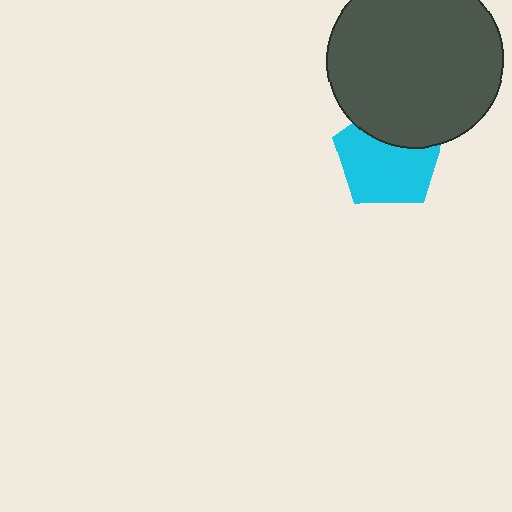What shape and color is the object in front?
The object in front is a dark gray circle.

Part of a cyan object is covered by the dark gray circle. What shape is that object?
It is a pentagon.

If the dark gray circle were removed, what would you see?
You would see the complete cyan pentagon.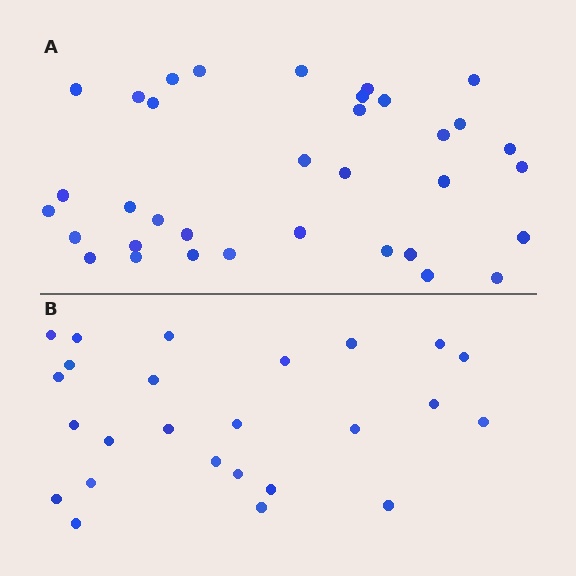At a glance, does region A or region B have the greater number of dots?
Region A (the top region) has more dots.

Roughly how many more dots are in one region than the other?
Region A has roughly 10 or so more dots than region B.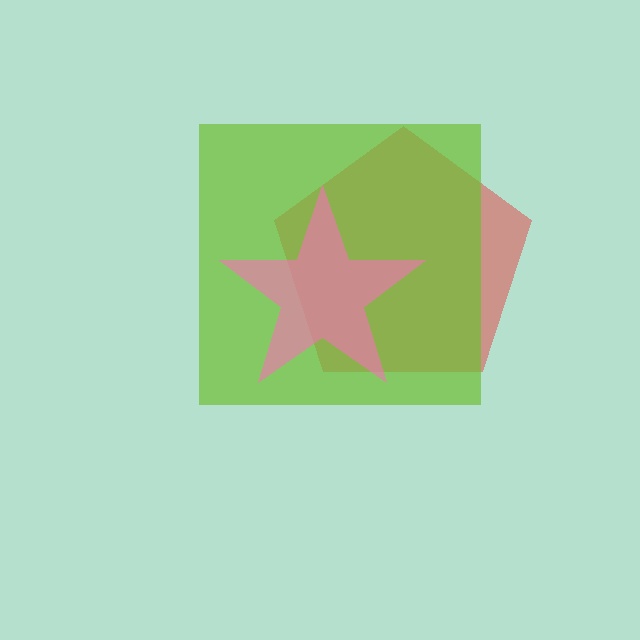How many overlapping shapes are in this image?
There are 3 overlapping shapes in the image.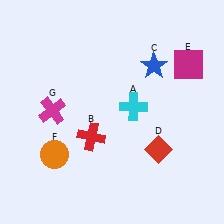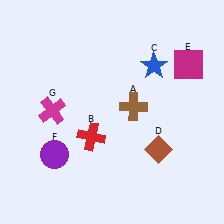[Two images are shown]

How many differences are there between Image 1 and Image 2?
There are 3 differences between the two images.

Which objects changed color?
A changed from cyan to brown. D changed from red to brown. F changed from orange to purple.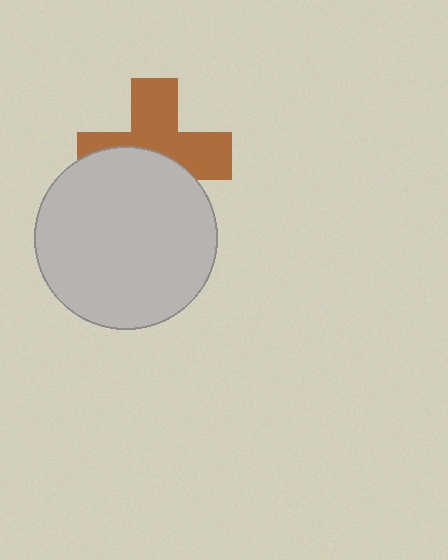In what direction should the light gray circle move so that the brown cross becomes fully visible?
The light gray circle should move down. That is the shortest direction to clear the overlap and leave the brown cross fully visible.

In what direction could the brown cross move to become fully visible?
The brown cross could move up. That would shift it out from behind the light gray circle entirely.